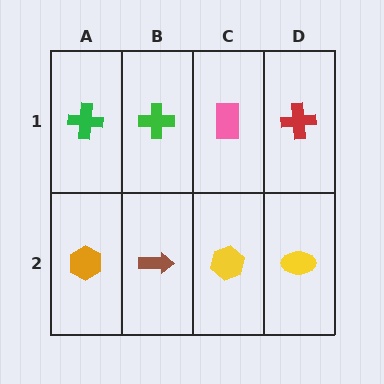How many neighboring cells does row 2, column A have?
2.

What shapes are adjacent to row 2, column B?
A green cross (row 1, column B), an orange hexagon (row 2, column A), a yellow hexagon (row 2, column C).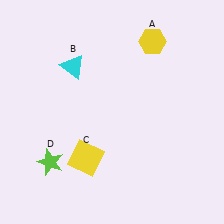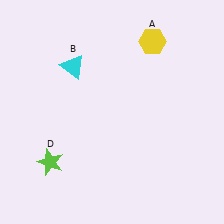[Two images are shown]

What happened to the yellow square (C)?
The yellow square (C) was removed in Image 2. It was in the bottom-left area of Image 1.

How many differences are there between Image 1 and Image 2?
There is 1 difference between the two images.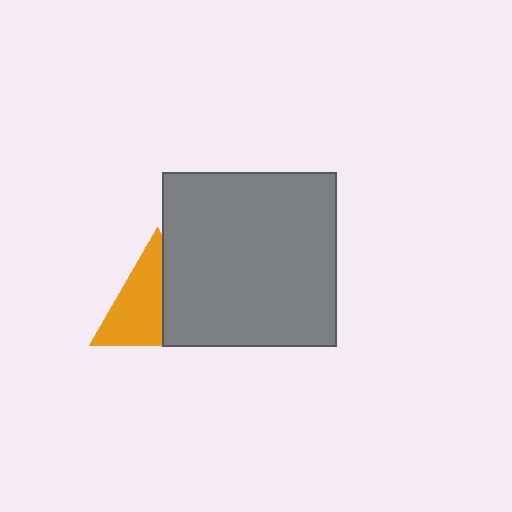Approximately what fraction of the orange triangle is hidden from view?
Roughly 44% of the orange triangle is hidden behind the gray square.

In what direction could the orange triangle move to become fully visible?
The orange triangle could move left. That would shift it out from behind the gray square entirely.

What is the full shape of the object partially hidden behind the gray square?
The partially hidden object is an orange triangle.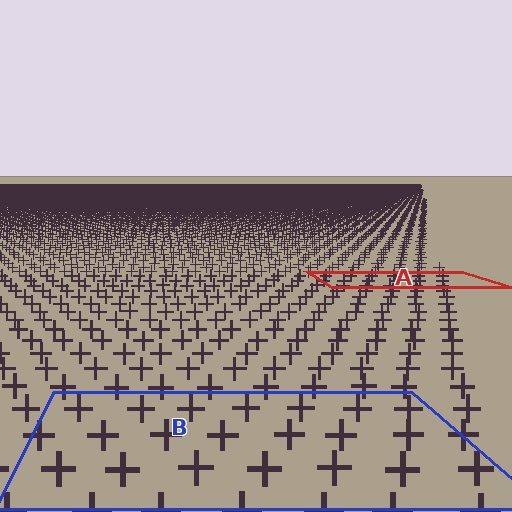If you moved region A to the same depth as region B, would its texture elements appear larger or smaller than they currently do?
They would appear larger. At a closer depth, the same texture elements are projected at a bigger on-screen size.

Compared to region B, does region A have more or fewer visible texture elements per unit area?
Region A has more texture elements per unit area — they are packed more densely because it is farther away.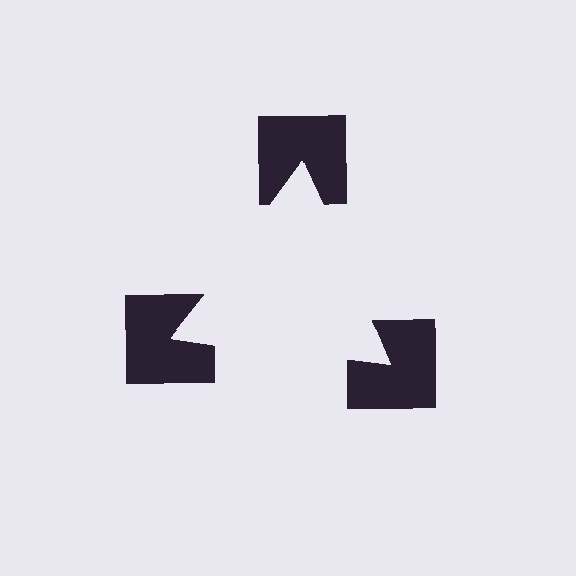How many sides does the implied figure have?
3 sides.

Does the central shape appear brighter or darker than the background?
It typically appears slightly brighter than the background, even though no actual brightness change is drawn.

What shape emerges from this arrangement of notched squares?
An illusory triangle — its edges are inferred from the aligned wedge cuts in the notched squares, not physically drawn.